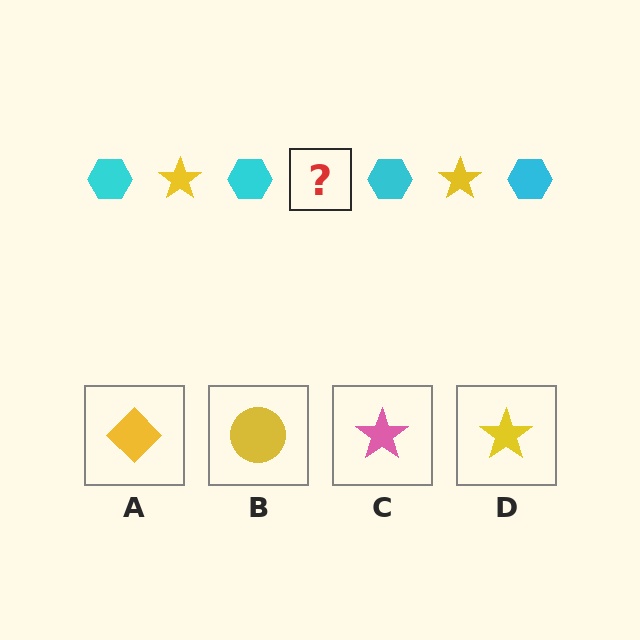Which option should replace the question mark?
Option D.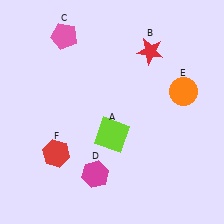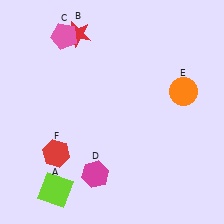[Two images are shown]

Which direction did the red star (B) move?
The red star (B) moved left.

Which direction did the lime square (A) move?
The lime square (A) moved left.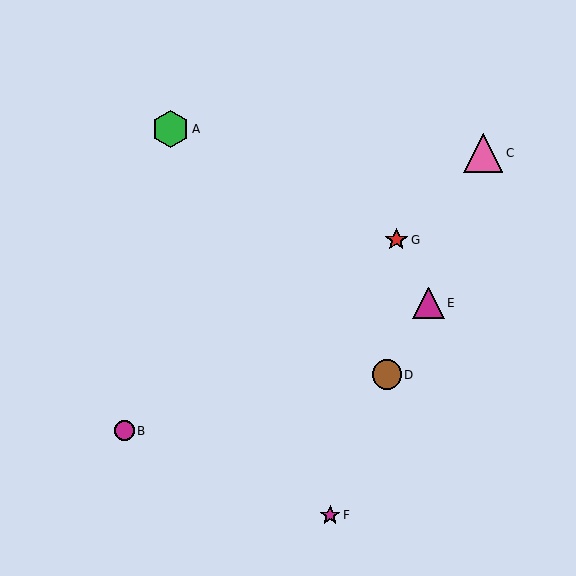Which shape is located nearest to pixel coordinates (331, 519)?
The magenta star (labeled F) at (330, 515) is nearest to that location.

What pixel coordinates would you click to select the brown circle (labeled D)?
Click at (387, 375) to select the brown circle D.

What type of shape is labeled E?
Shape E is a magenta triangle.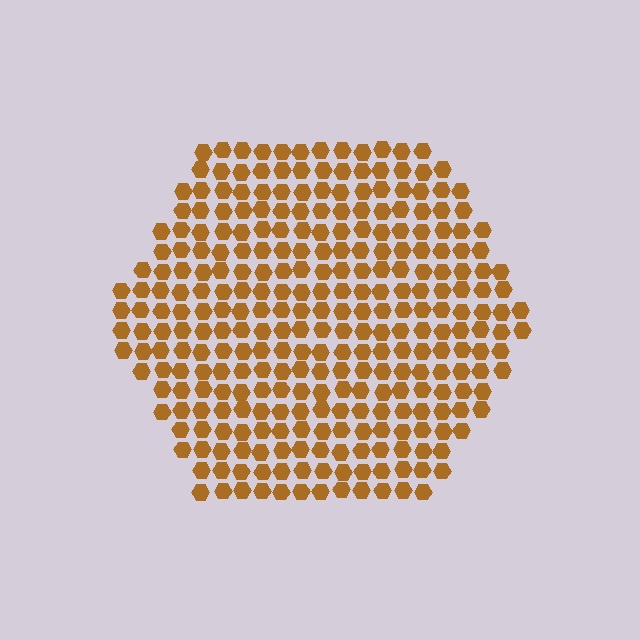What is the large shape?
The large shape is a hexagon.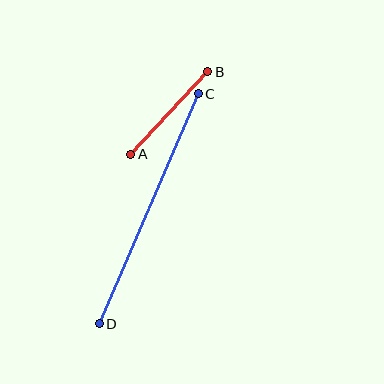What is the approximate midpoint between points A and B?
The midpoint is at approximately (169, 113) pixels.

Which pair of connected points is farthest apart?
Points C and D are farthest apart.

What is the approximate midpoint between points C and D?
The midpoint is at approximately (149, 209) pixels.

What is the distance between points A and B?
The distance is approximately 113 pixels.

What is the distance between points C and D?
The distance is approximately 251 pixels.